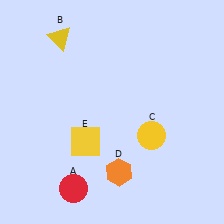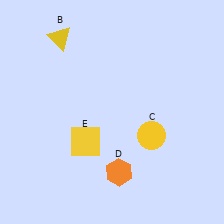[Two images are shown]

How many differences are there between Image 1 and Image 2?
There is 1 difference between the two images.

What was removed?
The red circle (A) was removed in Image 2.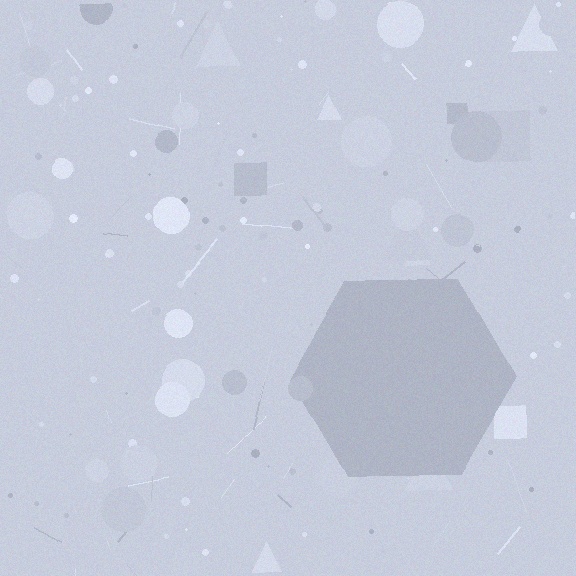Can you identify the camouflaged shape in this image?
The camouflaged shape is a hexagon.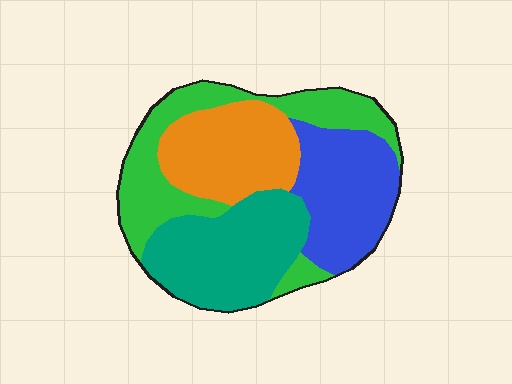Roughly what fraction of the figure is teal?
Teal covers roughly 25% of the figure.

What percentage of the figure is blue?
Blue covers about 25% of the figure.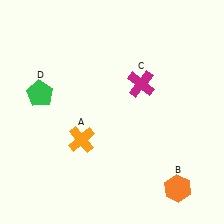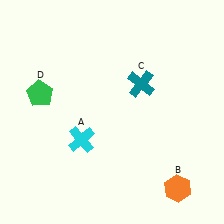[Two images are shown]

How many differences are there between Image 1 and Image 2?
There are 2 differences between the two images.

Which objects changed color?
A changed from orange to cyan. C changed from magenta to teal.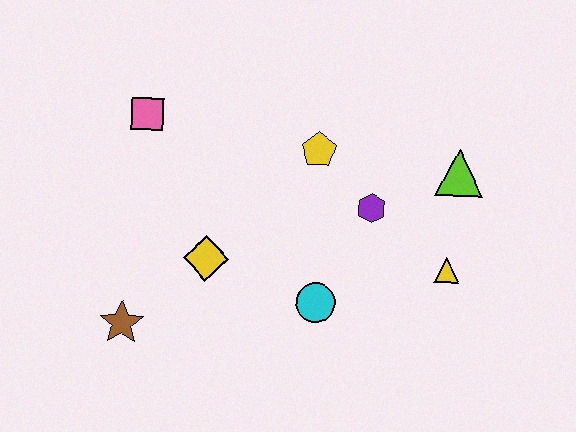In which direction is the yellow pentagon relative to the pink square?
The yellow pentagon is to the right of the pink square.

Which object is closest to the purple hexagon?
The yellow pentagon is closest to the purple hexagon.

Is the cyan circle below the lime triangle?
Yes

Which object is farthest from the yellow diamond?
The lime triangle is farthest from the yellow diamond.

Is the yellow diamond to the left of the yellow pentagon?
Yes